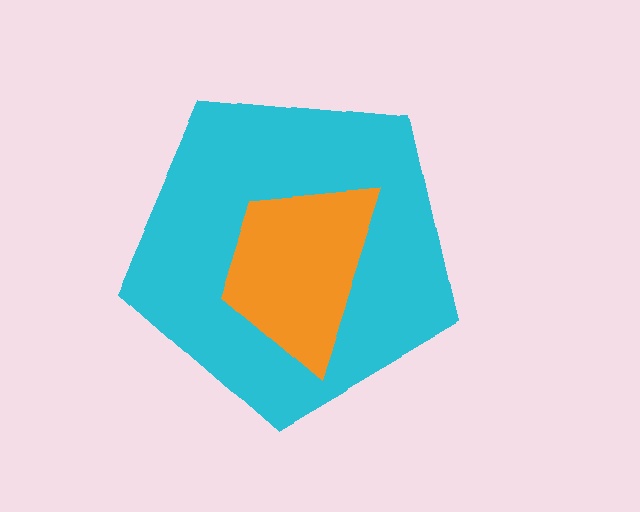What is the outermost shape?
The cyan pentagon.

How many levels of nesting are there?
2.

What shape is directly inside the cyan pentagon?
The orange trapezoid.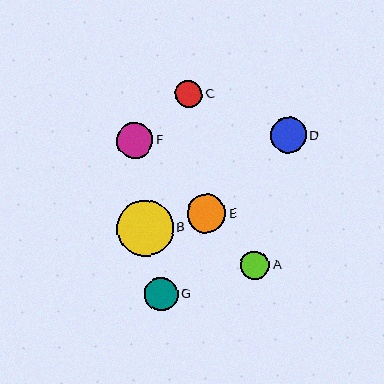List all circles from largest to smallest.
From largest to smallest: B, E, F, D, G, A, C.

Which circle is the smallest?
Circle C is the smallest with a size of approximately 27 pixels.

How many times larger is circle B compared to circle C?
Circle B is approximately 2.0 times the size of circle C.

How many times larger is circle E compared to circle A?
Circle E is approximately 1.3 times the size of circle A.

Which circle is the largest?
Circle B is the largest with a size of approximately 56 pixels.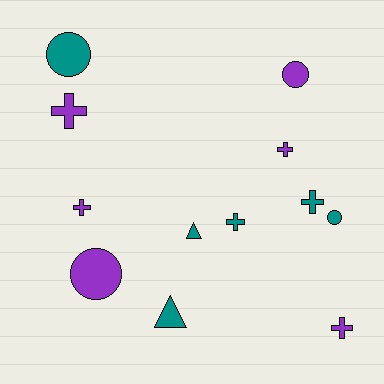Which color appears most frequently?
Purple, with 6 objects.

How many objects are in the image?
There are 12 objects.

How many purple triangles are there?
There are no purple triangles.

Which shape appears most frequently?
Cross, with 6 objects.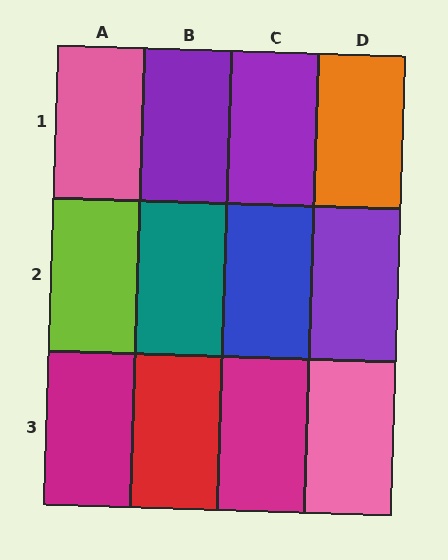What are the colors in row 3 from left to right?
Magenta, red, magenta, pink.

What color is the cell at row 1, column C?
Purple.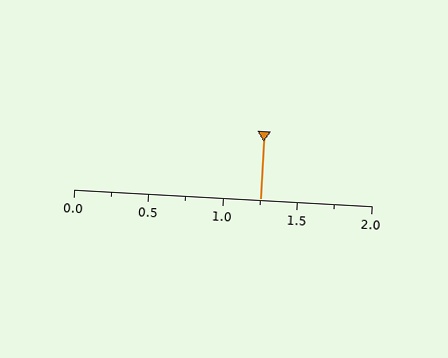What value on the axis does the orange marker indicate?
The marker indicates approximately 1.25.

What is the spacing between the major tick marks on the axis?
The major ticks are spaced 0.5 apart.